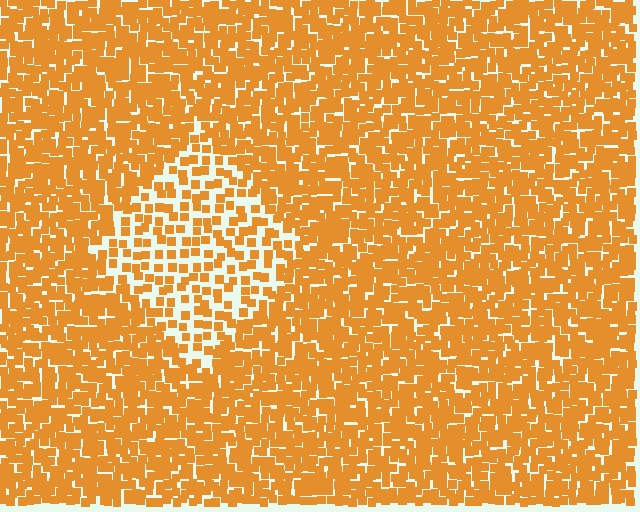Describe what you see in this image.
The image contains small orange elements arranged at two different densities. A diamond-shaped region is visible where the elements are less densely packed than the surrounding area.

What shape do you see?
I see a diamond.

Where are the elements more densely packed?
The elements are more densely packed outside the diamond boundary.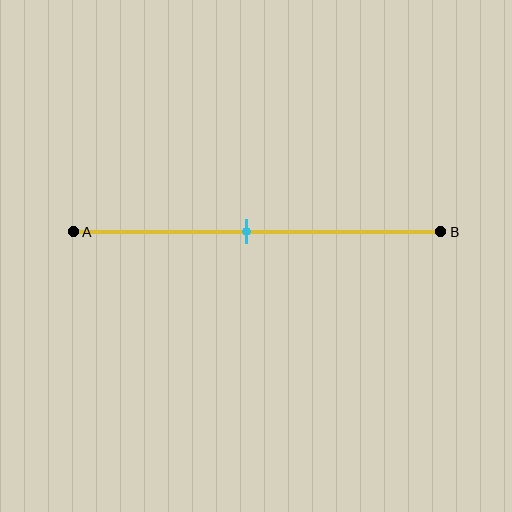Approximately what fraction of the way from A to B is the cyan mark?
The cyan mark is approximately 45% of the way from A to B.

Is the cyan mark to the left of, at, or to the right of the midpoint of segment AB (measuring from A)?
The cyan mark is approximately at the midpoint of segment AB.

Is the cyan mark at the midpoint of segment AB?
Yes, the mark is approximately at the midpoint.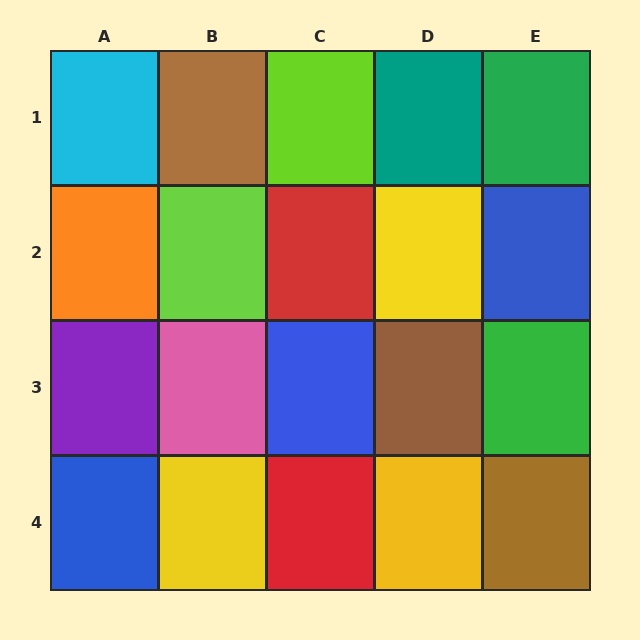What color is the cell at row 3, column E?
Green.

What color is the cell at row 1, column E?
Green.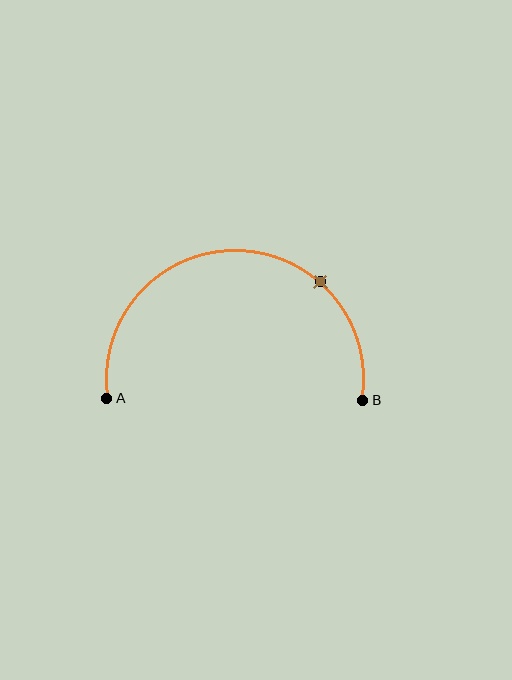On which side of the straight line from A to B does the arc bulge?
The arc bulges above the straight line connecting A and B.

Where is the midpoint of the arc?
The arc midpoint is the point on the curve farthest from the straight line joining A and B. It sits above that line.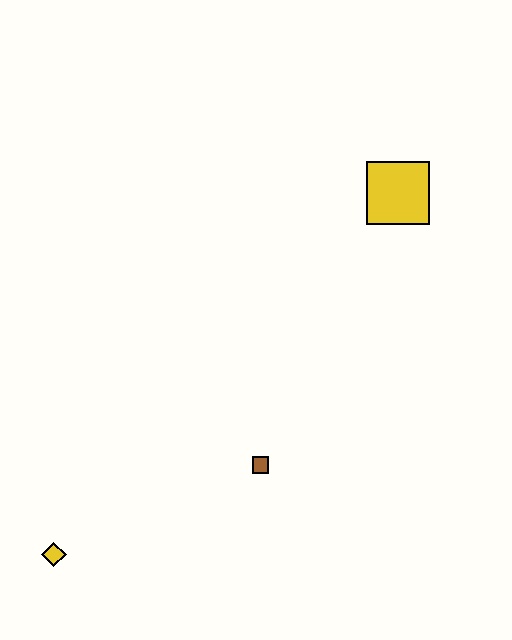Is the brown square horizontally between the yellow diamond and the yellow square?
Yes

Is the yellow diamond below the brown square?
Yes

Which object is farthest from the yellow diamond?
The yellow square is farthest from the yellow diamond.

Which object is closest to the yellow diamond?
The brown square is closest to the yellow diamond.